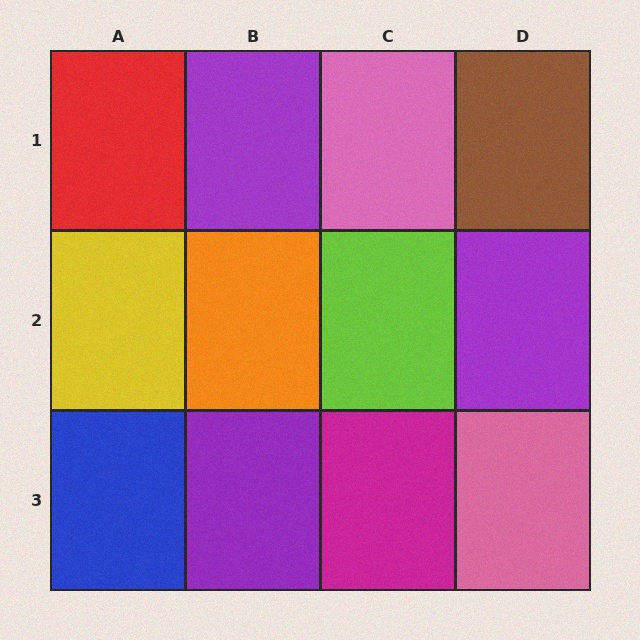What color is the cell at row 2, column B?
Orange.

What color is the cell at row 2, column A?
Yellow.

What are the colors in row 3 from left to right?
Blue, purple, magenta, pink.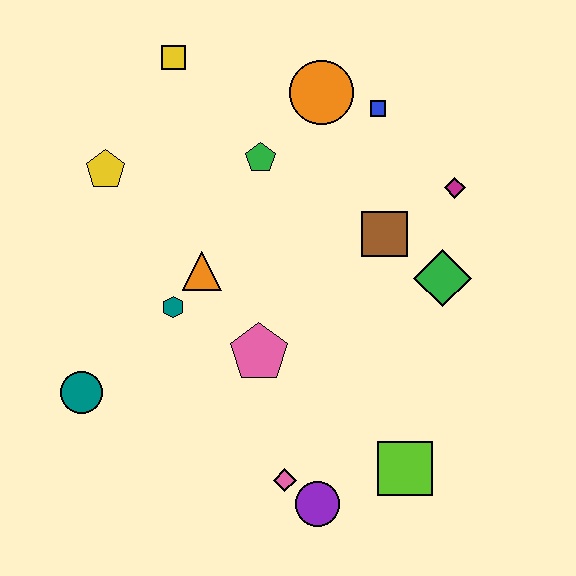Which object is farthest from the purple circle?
The yellow square is farthest from the purple circle.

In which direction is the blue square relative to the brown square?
The blue square is above the brown square.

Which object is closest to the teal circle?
The teal hexagon is closest to the teal circle.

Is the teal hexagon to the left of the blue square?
Yes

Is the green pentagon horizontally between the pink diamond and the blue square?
No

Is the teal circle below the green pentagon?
Yes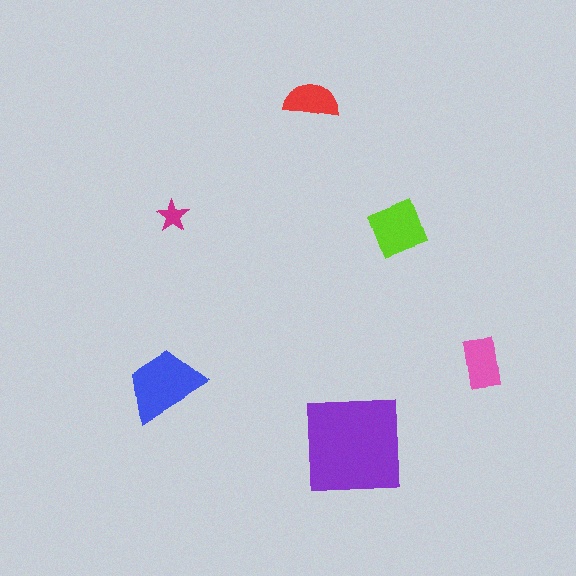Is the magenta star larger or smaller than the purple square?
Smaller.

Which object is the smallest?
The magenta star.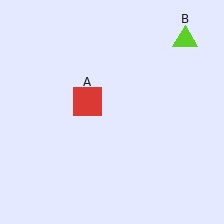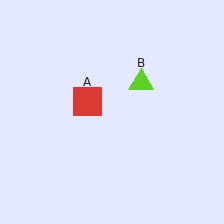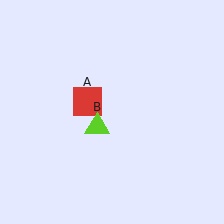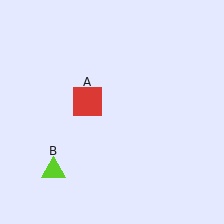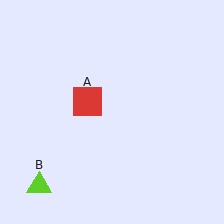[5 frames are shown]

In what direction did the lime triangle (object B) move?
The lime triangle (object B) moved down and to the left.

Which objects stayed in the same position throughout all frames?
Red square (object A) remained stationary.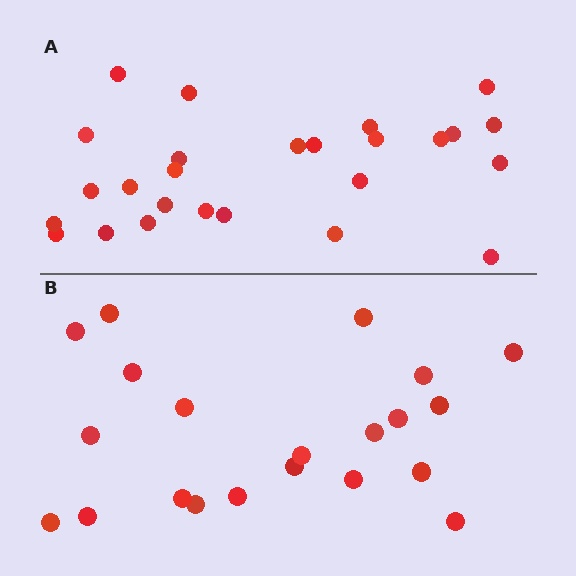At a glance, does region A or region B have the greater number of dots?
Region A (the top region) has more dots.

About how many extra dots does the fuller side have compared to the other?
Region A has about 5 more dots than region B.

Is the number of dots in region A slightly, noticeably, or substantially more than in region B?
Region A has only slightly more — the two regions are fairly close. The ratio is roughly 1.2 to 1.